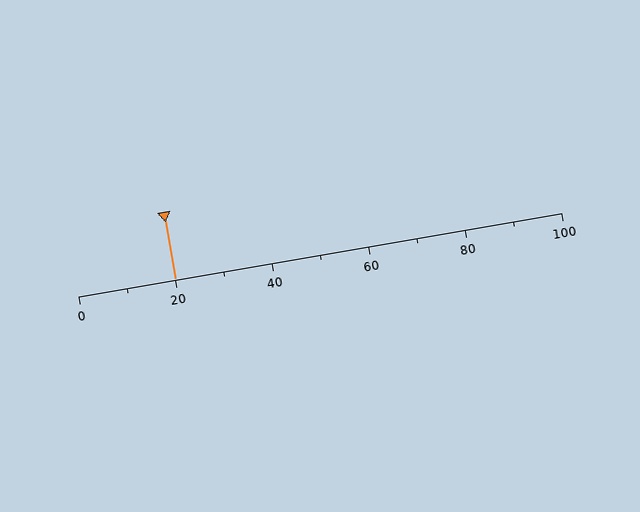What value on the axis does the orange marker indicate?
The marker indicates approximately 20.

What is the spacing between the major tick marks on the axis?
The major ticks are spaced 20 apart.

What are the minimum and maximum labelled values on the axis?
The axis runs from 0 to 100.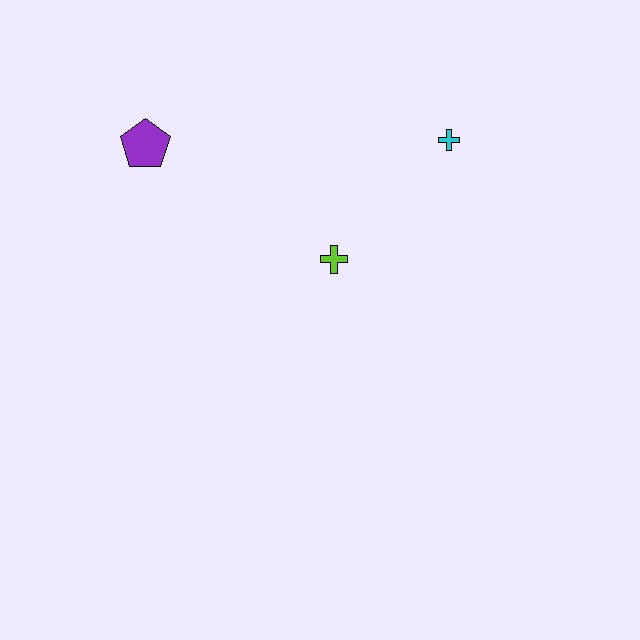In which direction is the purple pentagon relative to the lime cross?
The purple pentagon is to the left of the lime cross.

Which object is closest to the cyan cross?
The lime cross is closest to the cyan cross.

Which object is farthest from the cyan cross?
The purple pentagon is farthest from the cyan cross.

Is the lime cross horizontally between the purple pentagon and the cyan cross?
Yes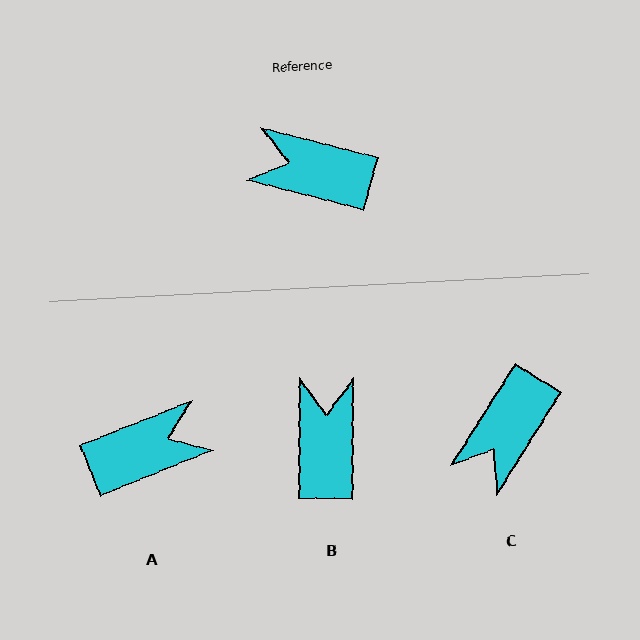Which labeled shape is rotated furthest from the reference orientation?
A, about 144 degrees away.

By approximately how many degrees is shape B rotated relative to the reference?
Approximately 76 degrees clockwise.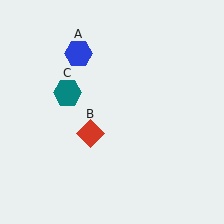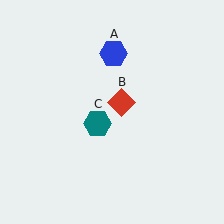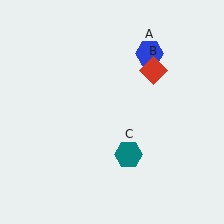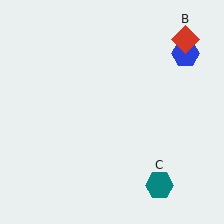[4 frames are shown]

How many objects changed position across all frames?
3 objects changed position: blue hexagon (object A), red diamond (object B), teal hexagon (object C).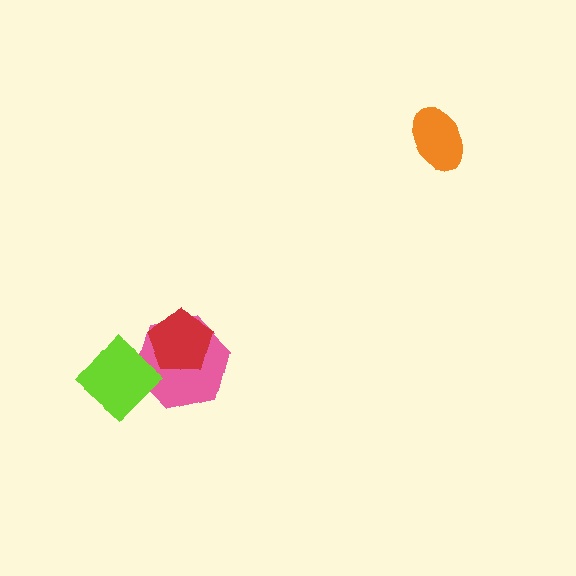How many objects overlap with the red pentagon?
1 object overlaps with the red pentagon.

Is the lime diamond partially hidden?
No, no other shape covers it.